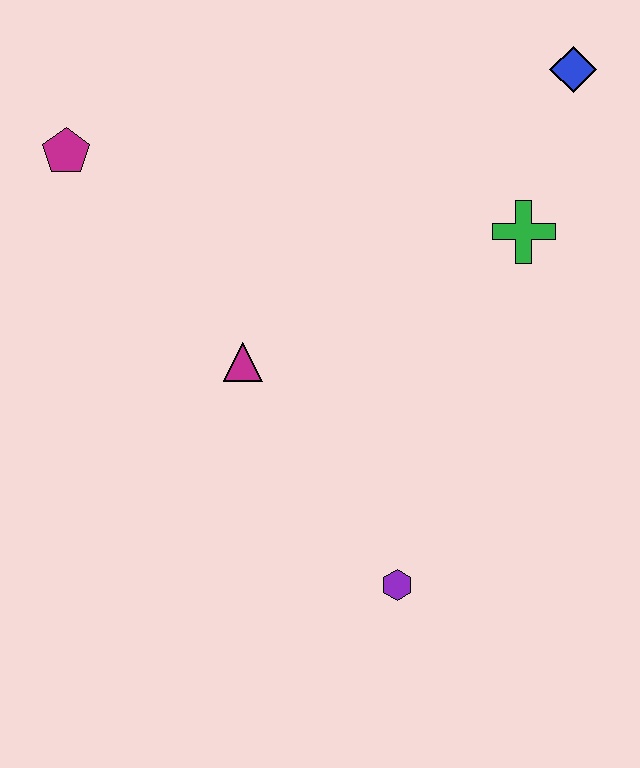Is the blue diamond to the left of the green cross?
No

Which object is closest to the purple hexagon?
The magenta triangle is closest to the purple hexagon.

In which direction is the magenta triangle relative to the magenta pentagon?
The magenta triangle is below the magenta pentagon.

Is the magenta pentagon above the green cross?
Yes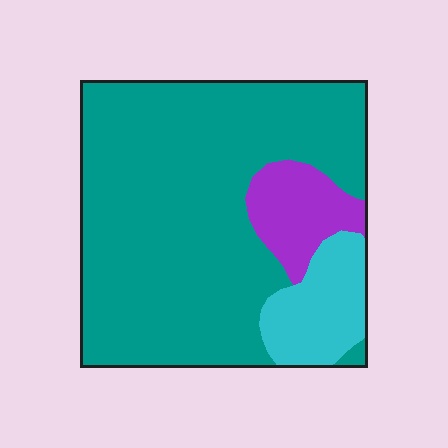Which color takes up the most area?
Teal, at roughly 75%.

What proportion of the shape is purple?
Purple takes up less than a quarter of the shape.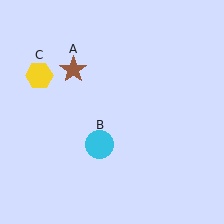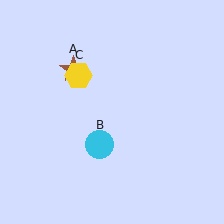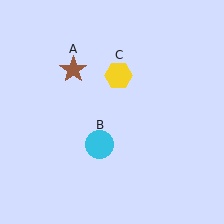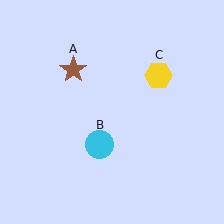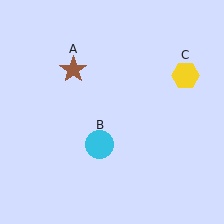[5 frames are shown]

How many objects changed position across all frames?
1 object changed position: yellow hexagon (object C).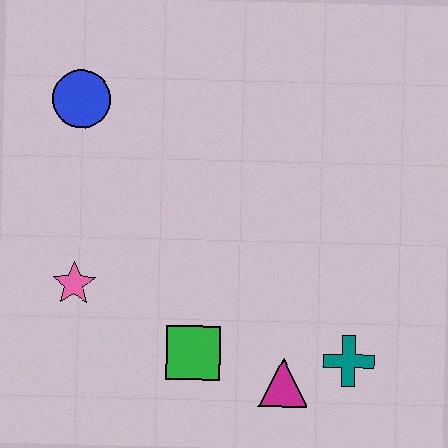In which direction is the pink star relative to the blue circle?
The pink star is below the blue circle.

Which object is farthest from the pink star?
The teal cross is farthest from the pink star.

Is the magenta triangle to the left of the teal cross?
Yes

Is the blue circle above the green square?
Yes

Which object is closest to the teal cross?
The magenta triangle is closest to the teal cross.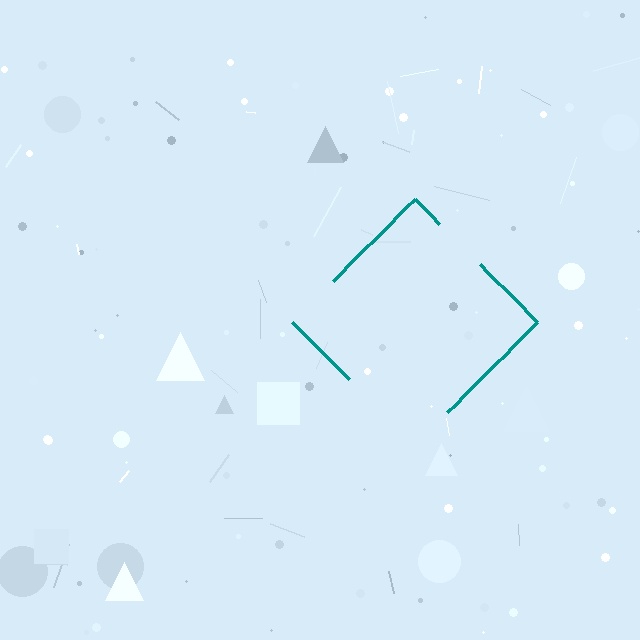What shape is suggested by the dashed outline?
The dashed outline suggests a diamond.